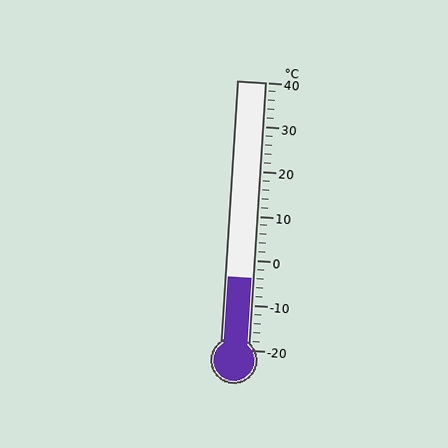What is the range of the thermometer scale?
The thermometer scale ranges from -20°C to 40°C.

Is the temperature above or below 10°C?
The temperature is below 10°C.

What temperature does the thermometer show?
The thermometer shows approximately -4°C.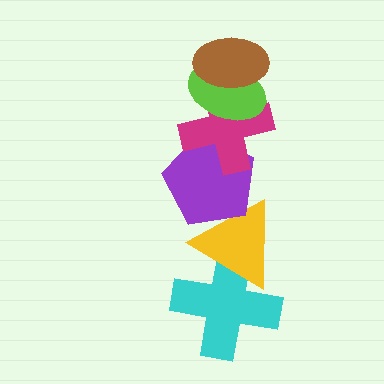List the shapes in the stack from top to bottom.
From top to bottom: the brown ellipse, the lime ellipse, the magenta cross, the purple pentagon, the yellow triangle, the cyan cross.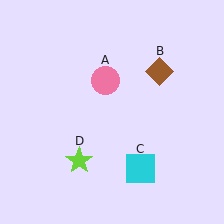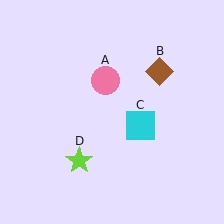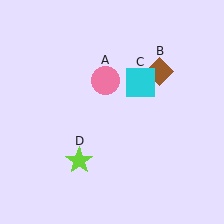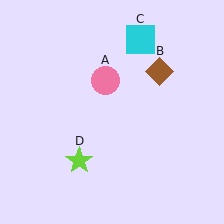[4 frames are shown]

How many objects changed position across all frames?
1 object changed position: cyan square (object C).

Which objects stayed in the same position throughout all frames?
Pink circle (object A) and brown diamond (object B) and lime star (object D) remained stationary.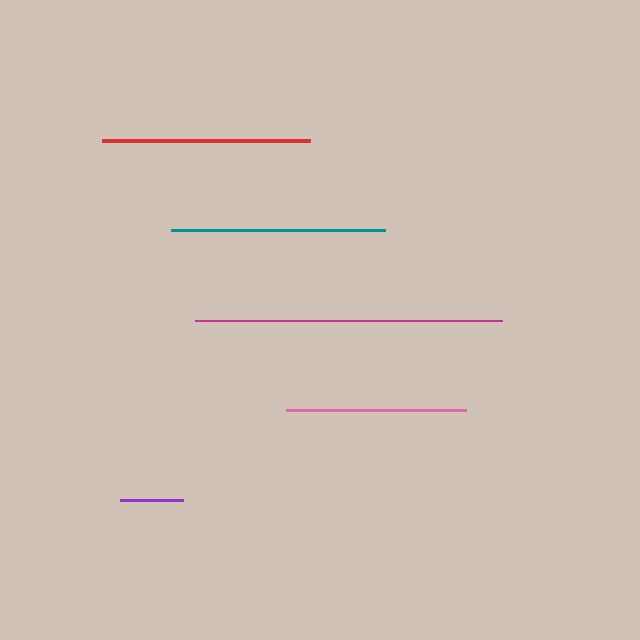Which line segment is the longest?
The magenta line is the longest at approximately 306 pixels.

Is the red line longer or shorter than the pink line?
The red line is longer than the pink line.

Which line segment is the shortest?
The purple line is the shortest at approximately 64 pixels.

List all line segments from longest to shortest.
From longest to shortest: magenta, teal, red, pink, purple.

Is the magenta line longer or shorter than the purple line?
The magenta line is longer than the purple line.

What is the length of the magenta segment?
The magenta segment is approximately 306 pixels long.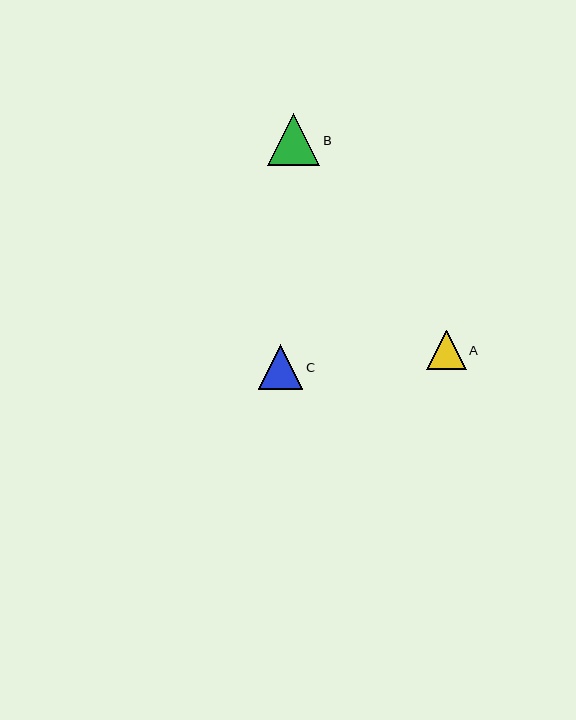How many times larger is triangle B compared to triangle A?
Triangle B is approximately 1.3 times the size of triangle A.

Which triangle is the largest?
Triangle B is the largest with a size of approximately 52 pixels.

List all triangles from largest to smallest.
From largest to smallest: B, C, A.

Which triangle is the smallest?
Triangle A is the smallest with a size of approximately 39 pixels.